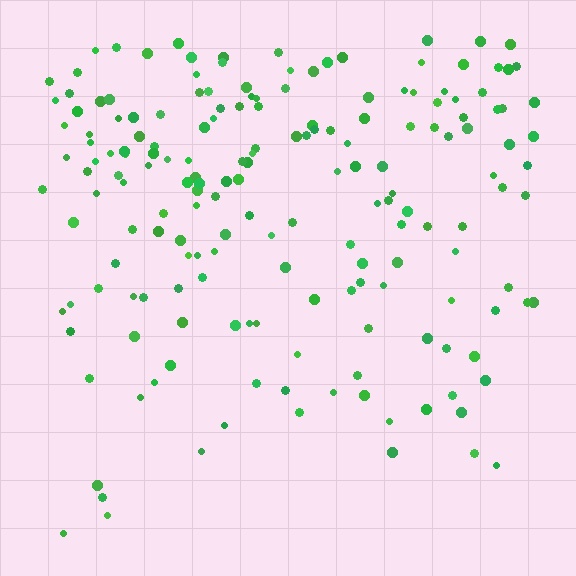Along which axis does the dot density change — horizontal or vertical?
Vertical.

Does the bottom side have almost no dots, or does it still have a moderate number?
Still a moderate number, just noticeably fewer than the top.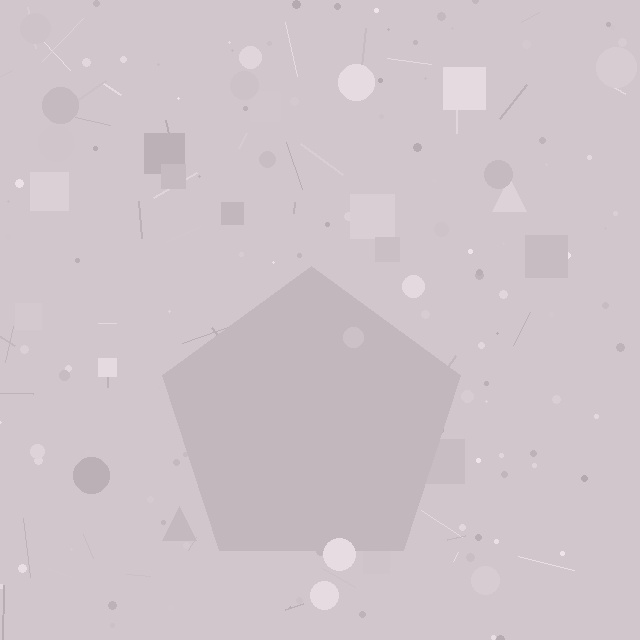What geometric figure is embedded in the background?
A pentagon is embedded in the background.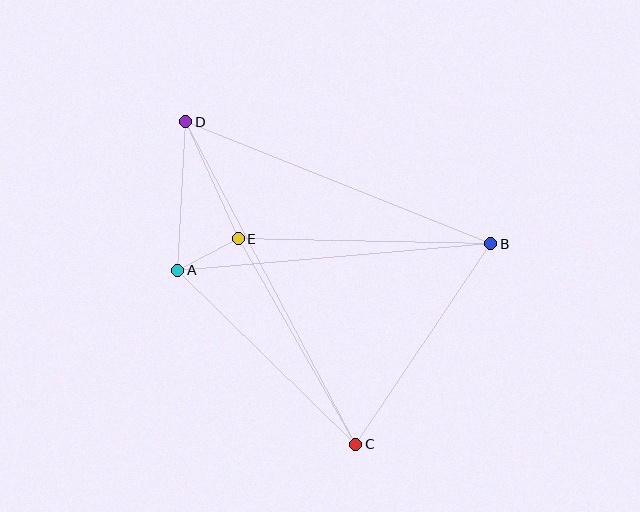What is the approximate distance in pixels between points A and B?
The distance between A and B is approximately 314 pixels.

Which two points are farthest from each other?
Points C and D are farthest from each other.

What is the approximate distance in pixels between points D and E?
The distance between D and E is approximately 128 pixels.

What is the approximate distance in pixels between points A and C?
The distance between A and C is approximately 249 pixels.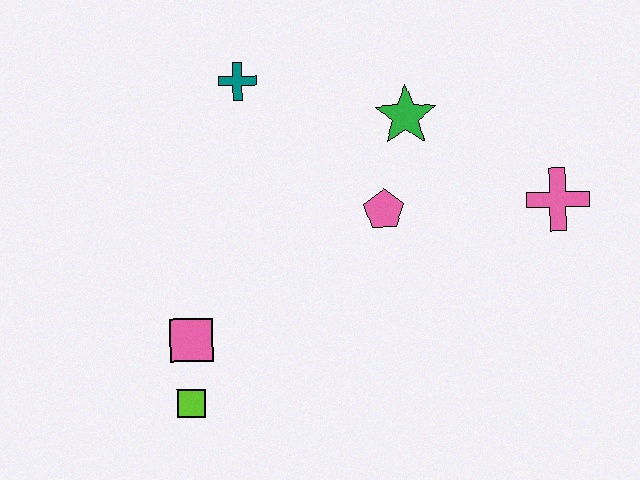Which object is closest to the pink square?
The lime square is closest to the pink square.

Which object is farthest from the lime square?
The pink cross is farthest from the lime square.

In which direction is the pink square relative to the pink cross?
The pink square is to the left of the pink cross.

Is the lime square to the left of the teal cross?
Yes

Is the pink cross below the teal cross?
Yes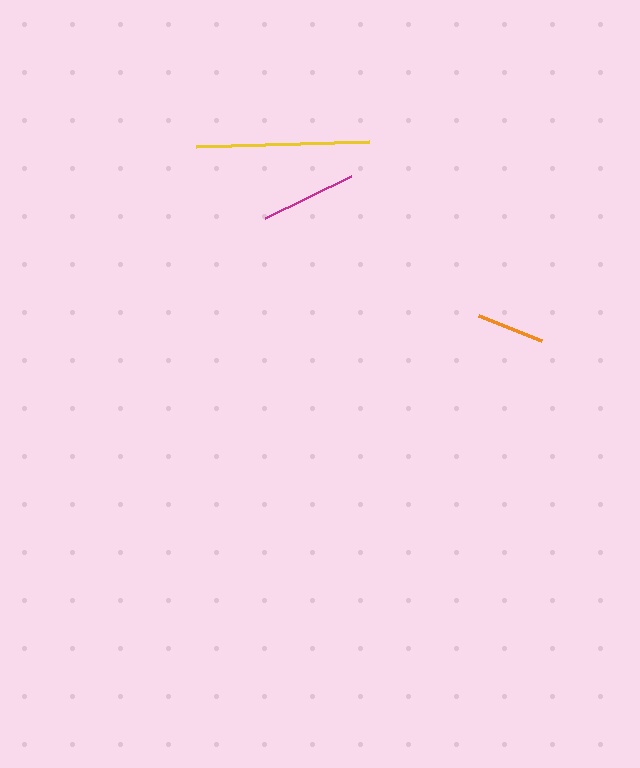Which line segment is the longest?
The yellow line is the longest at approximately 173 pixels.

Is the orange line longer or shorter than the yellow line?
The yellow line is longer than the orange line.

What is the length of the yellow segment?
The yellow segment is approximately 173 pixels long.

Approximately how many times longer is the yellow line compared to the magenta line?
The yellow line is approximately 1.8 times the length of the magenta line.